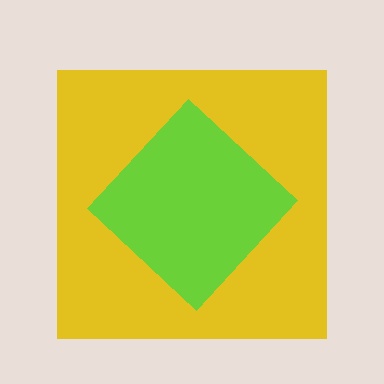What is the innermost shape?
The lime diamond.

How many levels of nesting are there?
2.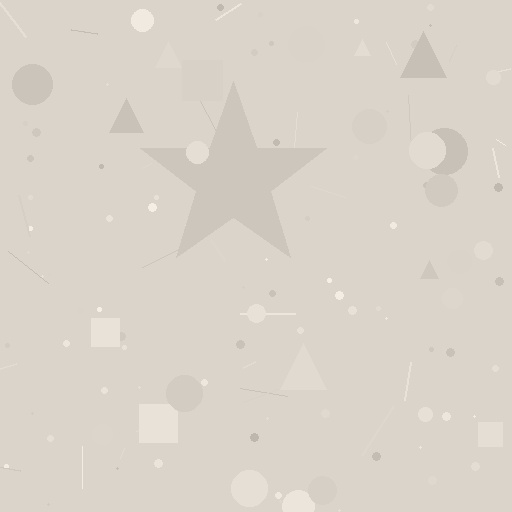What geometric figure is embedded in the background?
A star is embedded in the background.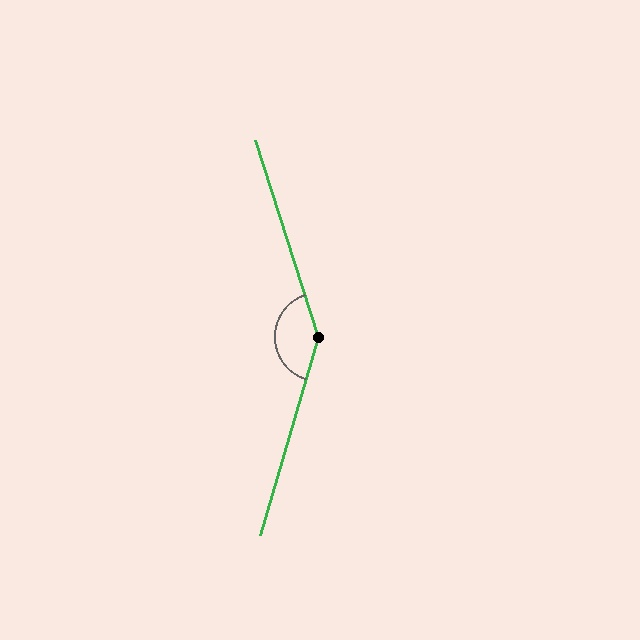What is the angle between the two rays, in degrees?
Approximately 146 degrees.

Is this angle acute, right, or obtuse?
It is obtuse.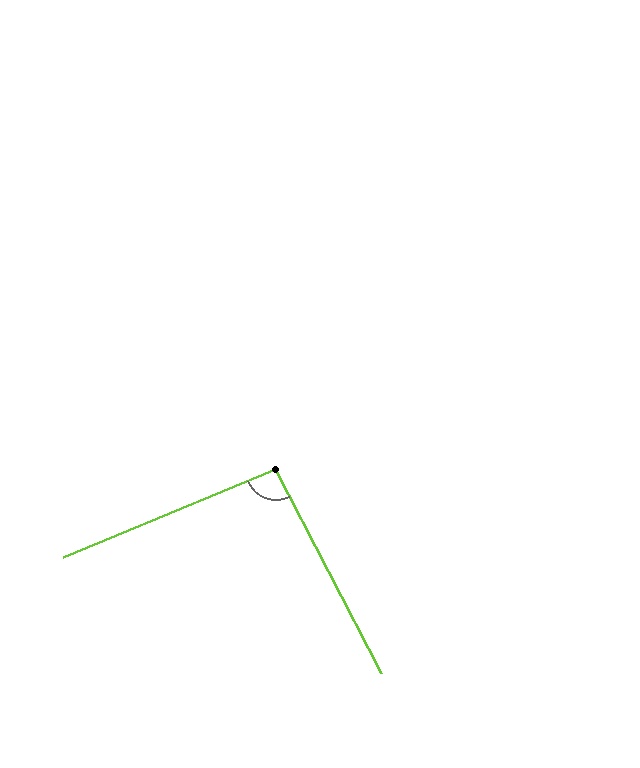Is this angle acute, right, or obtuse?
It is approximately a right angle.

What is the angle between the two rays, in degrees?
Approximately 95 degrees.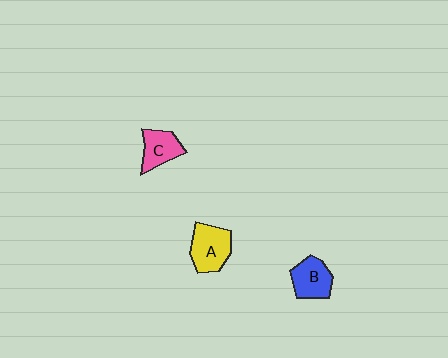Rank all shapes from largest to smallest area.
From largest to smallest: A (yellow), B (blue), C (pink).